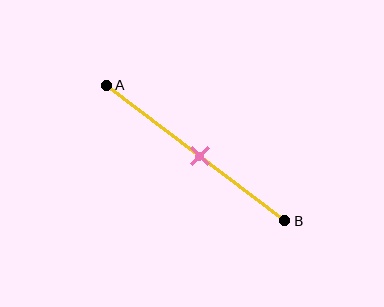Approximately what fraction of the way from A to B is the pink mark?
The pink mark is approximately 50% of the way from A to B.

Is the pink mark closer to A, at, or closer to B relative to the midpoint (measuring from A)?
The pink mark is approximately at the midpoint of segment AB.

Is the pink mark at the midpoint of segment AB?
Yes, the mark is approximately at the midpoint.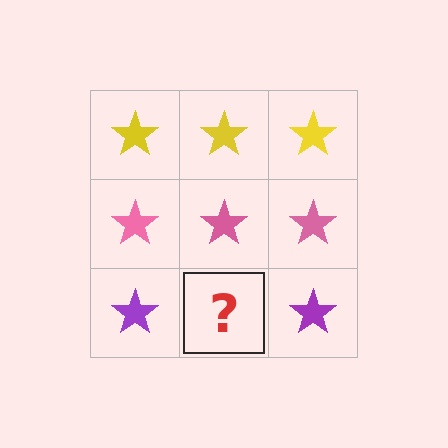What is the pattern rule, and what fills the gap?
The rule is that each row has a consistent color. The gap should be filled with a purple star.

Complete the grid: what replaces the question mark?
The question mark should be replaced with a purple star.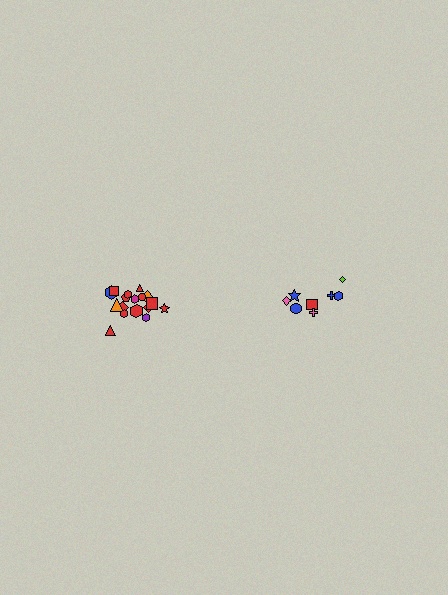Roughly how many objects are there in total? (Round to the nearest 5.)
Roughly 25 objects in total.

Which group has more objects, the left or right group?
The left group.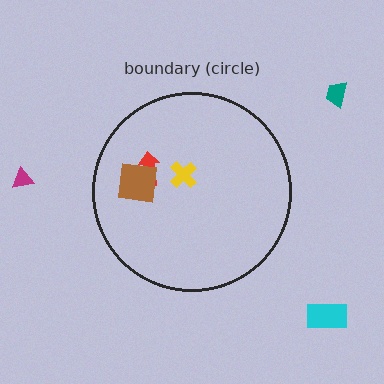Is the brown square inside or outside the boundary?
Inside.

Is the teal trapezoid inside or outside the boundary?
Outside.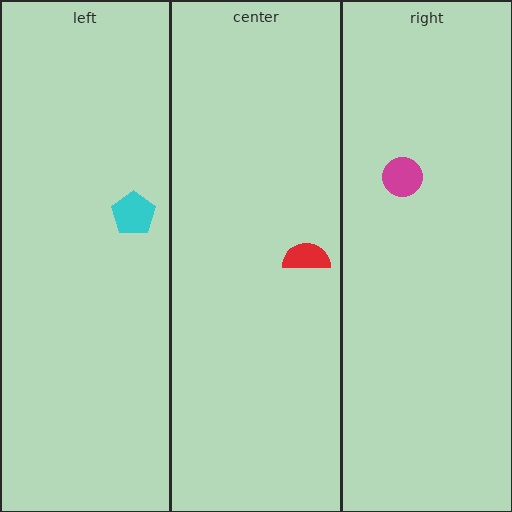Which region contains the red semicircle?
The center region.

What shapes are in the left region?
The cyan pentagon.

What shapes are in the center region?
The red semicircle.